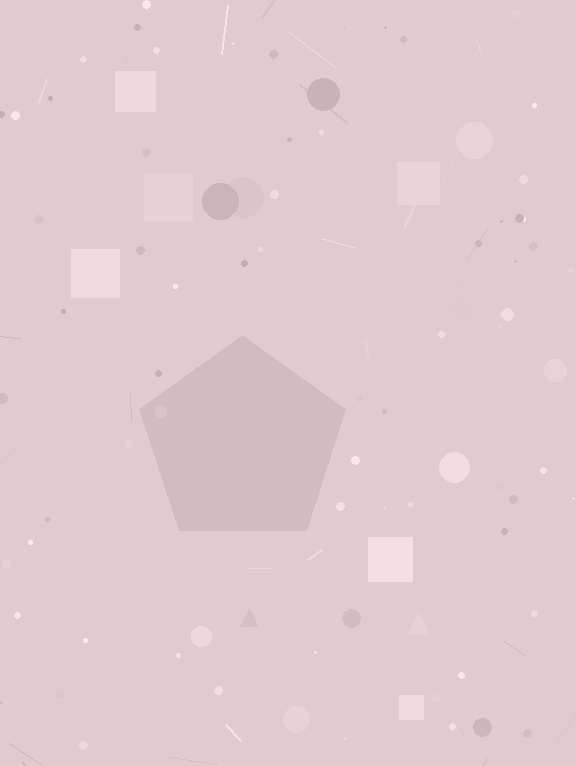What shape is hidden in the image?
A pentagon is hidden in the image.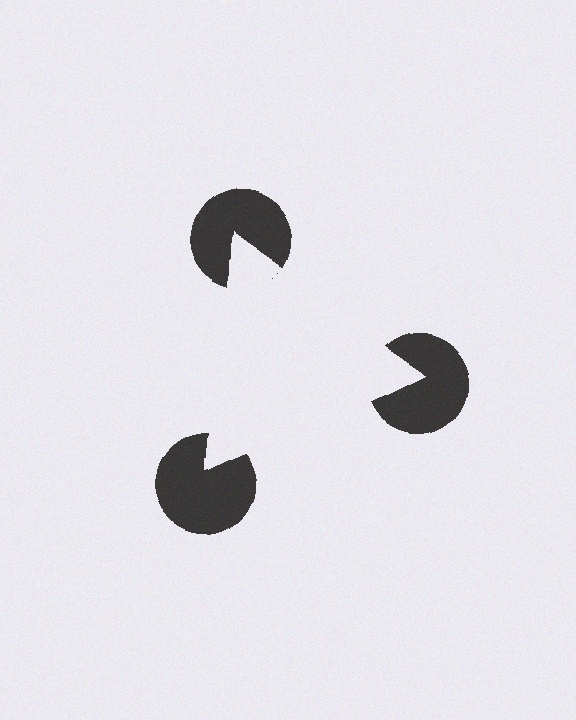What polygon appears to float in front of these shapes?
An illusory triangle — its edges are inferred from the aligned wedge cuts in the pac-man discs, not physically drawn.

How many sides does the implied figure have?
3 sides.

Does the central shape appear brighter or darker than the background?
It typically appears slightly brighter than the background, even though no actual brightness change is drawn.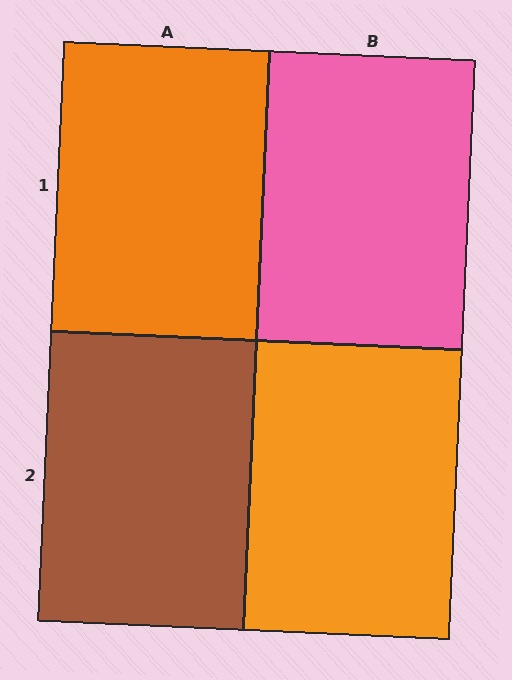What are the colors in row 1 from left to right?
Orange, pink.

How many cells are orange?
2 cells are orange.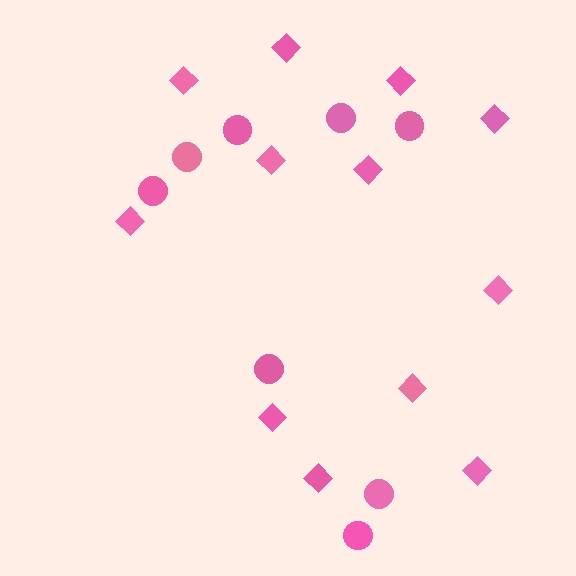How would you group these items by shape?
There are 2 groups: one group of diamonds (12) and one group of circles (8).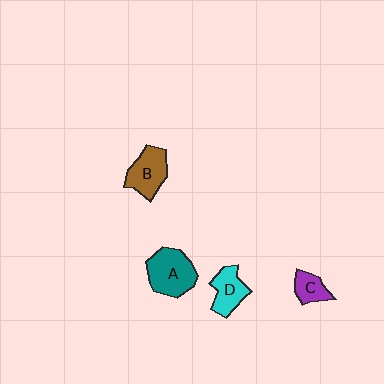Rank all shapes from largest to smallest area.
From largest to smallest: A (teal), B (brown), D (cyan), C (purple).